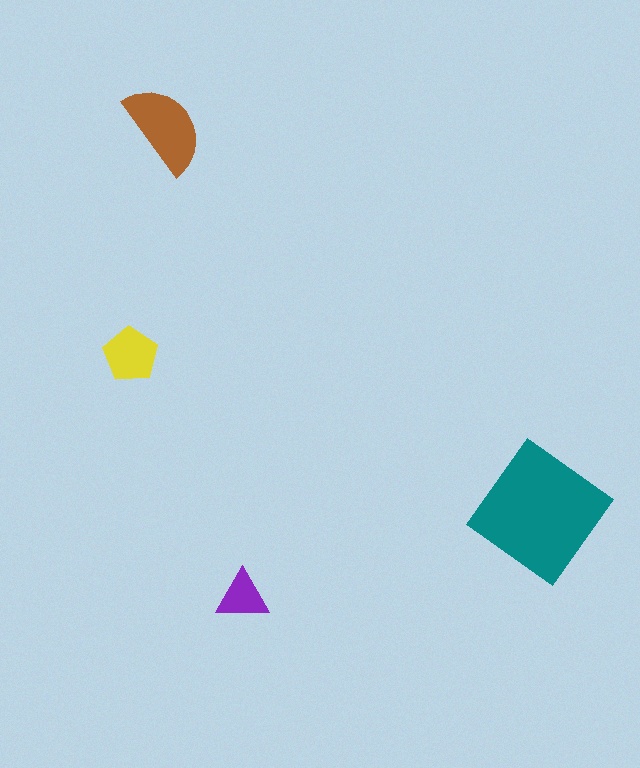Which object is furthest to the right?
The teal diamond is rightmost.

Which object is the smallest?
The purple triangle.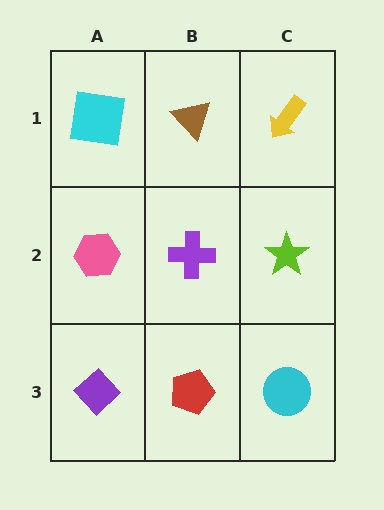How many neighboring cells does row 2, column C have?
3.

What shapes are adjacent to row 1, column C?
A lime star (row 2, column C), a brown triangle (row 1, column B).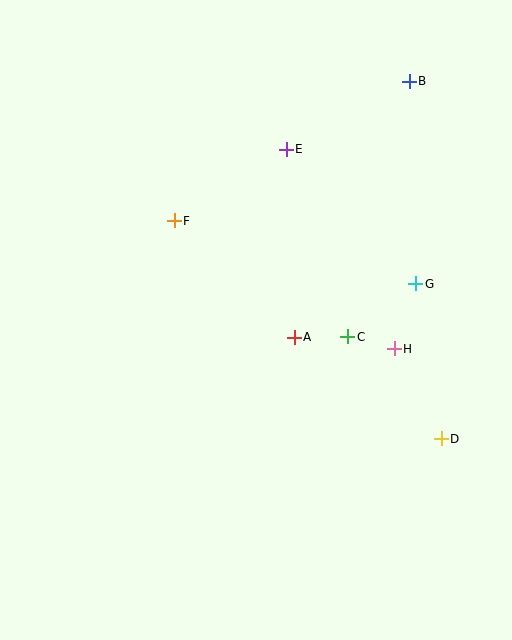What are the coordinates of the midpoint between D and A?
The midpoint between D and A is at (368, 388).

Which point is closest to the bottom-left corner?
Point A is closest to the bottom-left corner.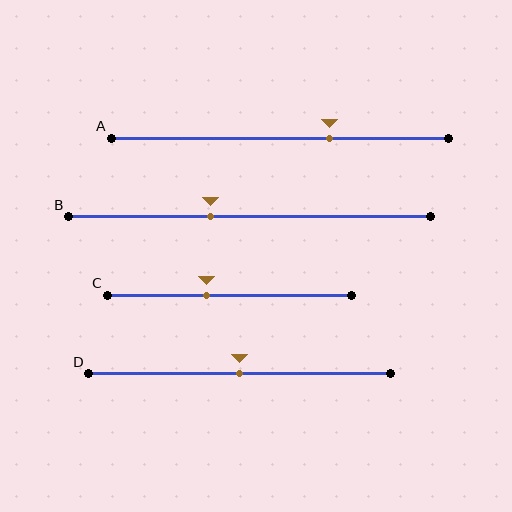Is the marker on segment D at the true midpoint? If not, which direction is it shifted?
Yes, the marker on segment D is at the true midpoint.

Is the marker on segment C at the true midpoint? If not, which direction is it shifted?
No, the marker on segment C is shifted to the left by about 9% of the segment length.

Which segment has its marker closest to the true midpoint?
Segment D has its marker closest to the true midpoint.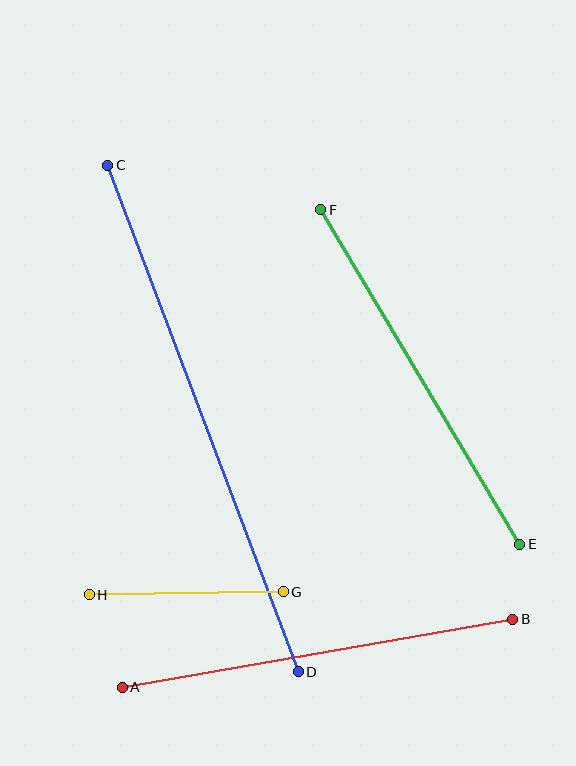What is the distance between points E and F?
The distance is approximately 389 pixels.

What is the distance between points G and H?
The distance is approximately 194 pixels.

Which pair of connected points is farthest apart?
Points C and D are farthest apart.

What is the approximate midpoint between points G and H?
The midpoint is at approximately (186, 593) pixels.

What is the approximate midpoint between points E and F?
The midpoint is at approximately (420, 377) pixels.